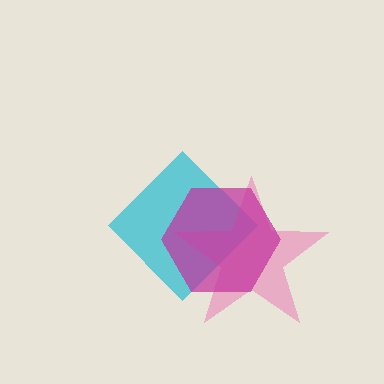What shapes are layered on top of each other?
The layered shapes are: a cyan diamond, a pink star, a magenta hexagon.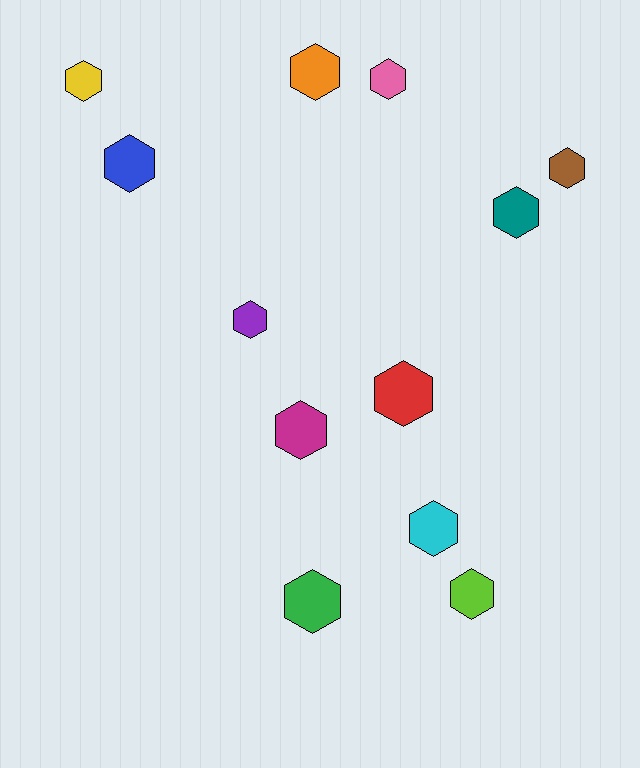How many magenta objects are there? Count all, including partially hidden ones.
There is 1 magenta object.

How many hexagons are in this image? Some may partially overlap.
There are 12 hexagons.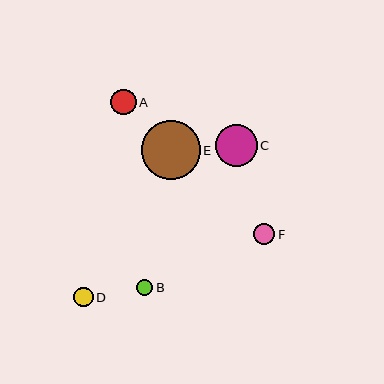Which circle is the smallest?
Circle B is the smallest with a size of approximately 16 pixels.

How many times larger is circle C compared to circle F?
Circle C is approximately 1.9 times the size of circle F.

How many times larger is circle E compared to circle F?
Circle E is approximately 2.7 times the size of circle F.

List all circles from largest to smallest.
From largest to smallest: E, C, A, F, D, B.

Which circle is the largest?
Circle E is the largest with a size of approximately 59 pixels.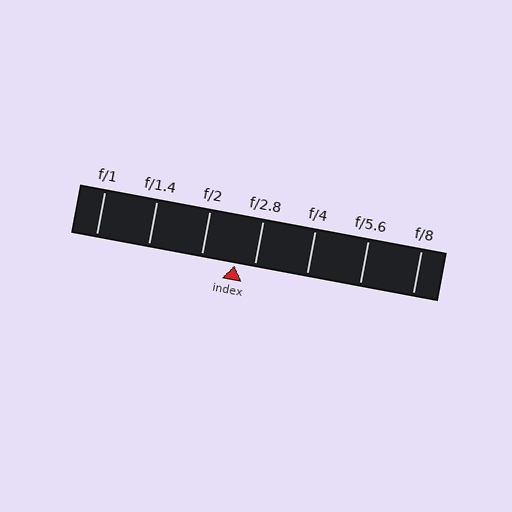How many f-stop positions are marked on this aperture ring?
There are 7 f-stop positions marked.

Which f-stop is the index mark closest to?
The index mark is closest to f/2.8.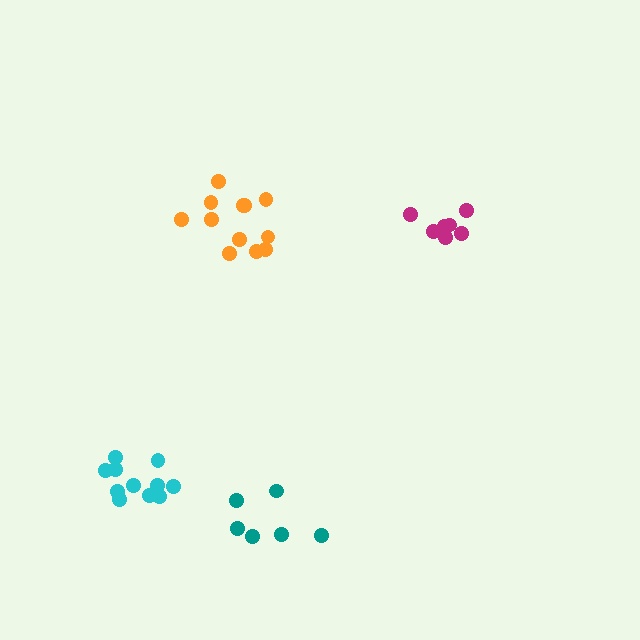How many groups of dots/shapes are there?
There are 4 groups.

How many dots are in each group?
Group 1: 12 dots, Group 2: 7 dots, Group 3: 11 dots, Group 4: 6 dots (36 total).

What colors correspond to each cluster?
The clusters are colored: orange, magenta, cyan, teal.